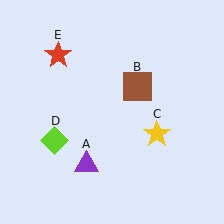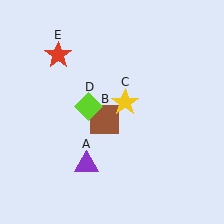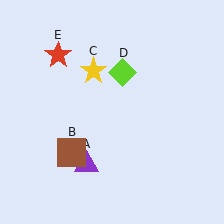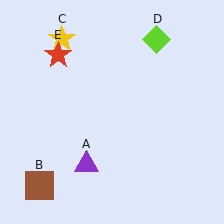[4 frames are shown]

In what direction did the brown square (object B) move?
The brown square (object B) moved down and to the left.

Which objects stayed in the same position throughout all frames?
Purple triangle (object A) and red star (object E) remained stationary.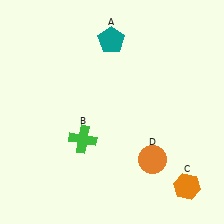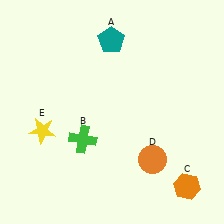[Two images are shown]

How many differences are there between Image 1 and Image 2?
There is 1 difference between the two images.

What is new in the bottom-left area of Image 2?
A yellow star (E) was added in the bottom-left area of Image 2.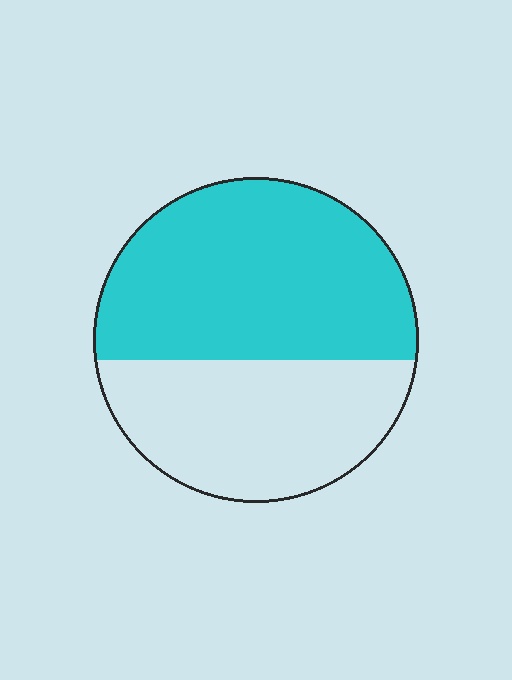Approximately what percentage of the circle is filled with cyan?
Approximately 60%.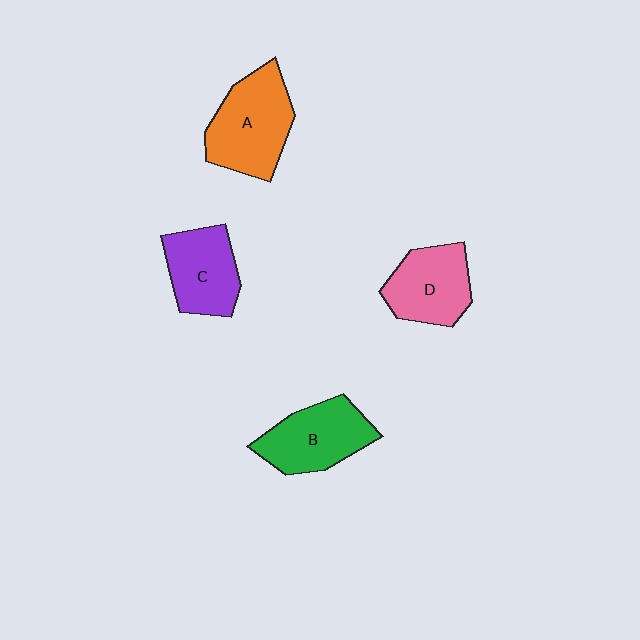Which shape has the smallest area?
Shape C (purple).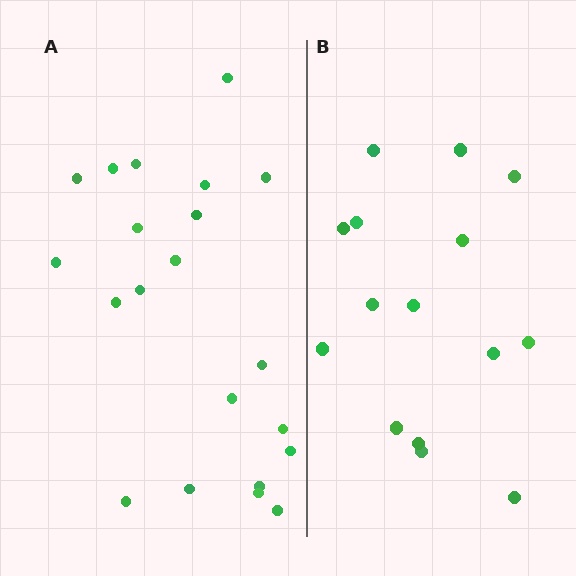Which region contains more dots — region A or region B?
Region A (the left region) has more dots.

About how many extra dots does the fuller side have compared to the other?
Region A has about 6 more dots than region B.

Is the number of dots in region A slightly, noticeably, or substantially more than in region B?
Region A has noticeably more, but not dramatically so. The ratio is roughly 1.4 to 1.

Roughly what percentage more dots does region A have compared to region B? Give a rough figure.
About 40% more.